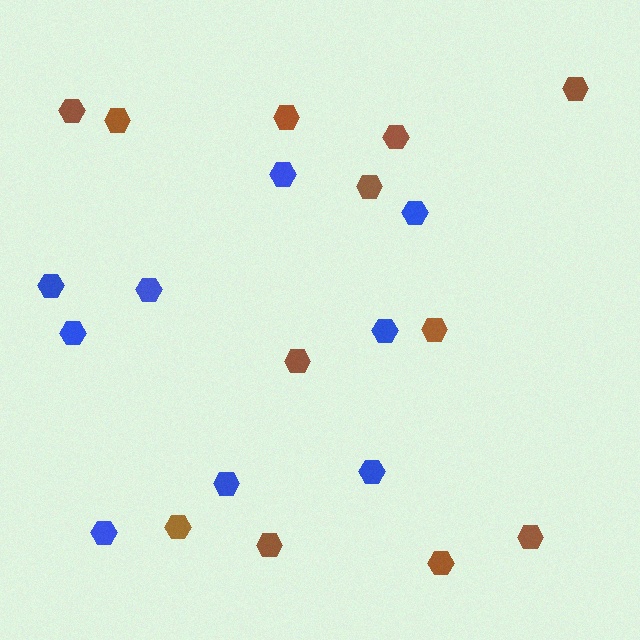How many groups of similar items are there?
There are 2 groups: one group of brown hexagons (12) and one group of blue hexagons (9).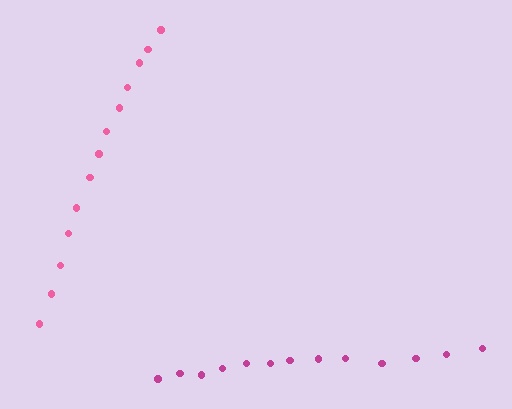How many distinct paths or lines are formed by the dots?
There are 2 distinct paths.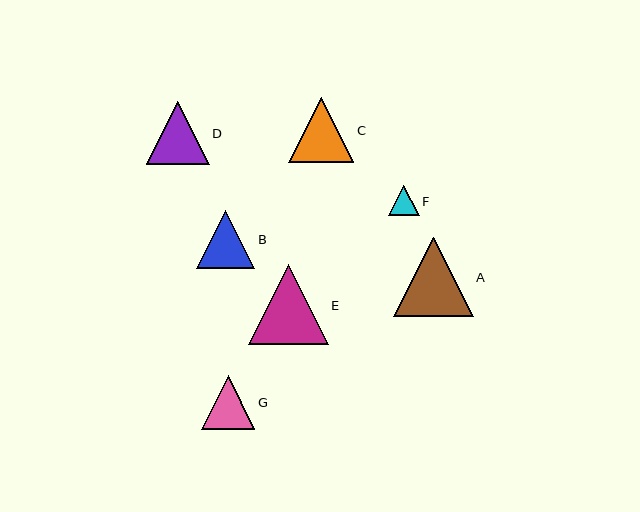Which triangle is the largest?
Triangle E is the largest with a size of approximately 80 pixels.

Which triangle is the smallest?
Triangle F is the smallest with a size of approximately 31 pixels.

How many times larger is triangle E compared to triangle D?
Triangle E is approximately 1.3 times the size of triangle D.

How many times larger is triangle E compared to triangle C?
Triangle E is approximately 1.2 times the size of triangle C.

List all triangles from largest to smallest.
From largest to smallest: E, A, C, D, B, G, F.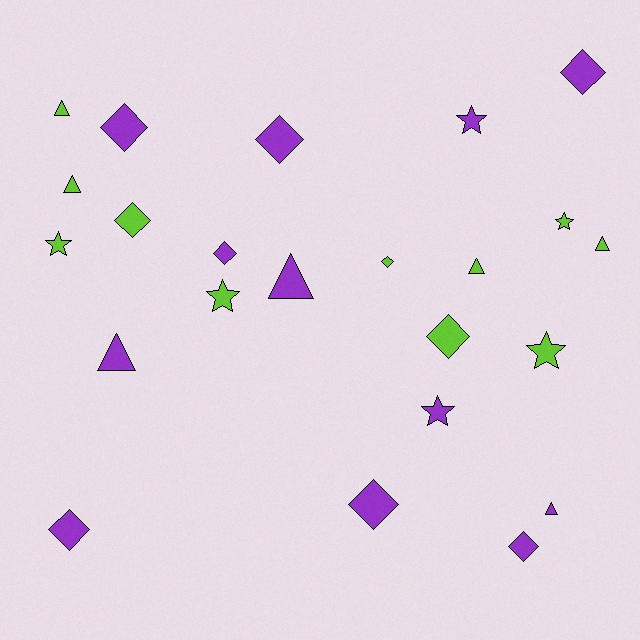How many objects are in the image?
There are 23 objects.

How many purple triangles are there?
There are 3 purple triangles.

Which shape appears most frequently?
Diamond, with 10 objects.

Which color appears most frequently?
Purple, with 12 objects.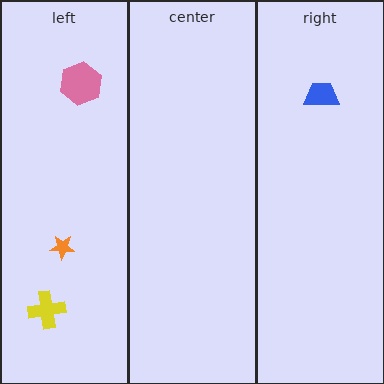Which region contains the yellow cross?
The left region.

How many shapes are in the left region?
3.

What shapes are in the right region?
The blue trapezoid.